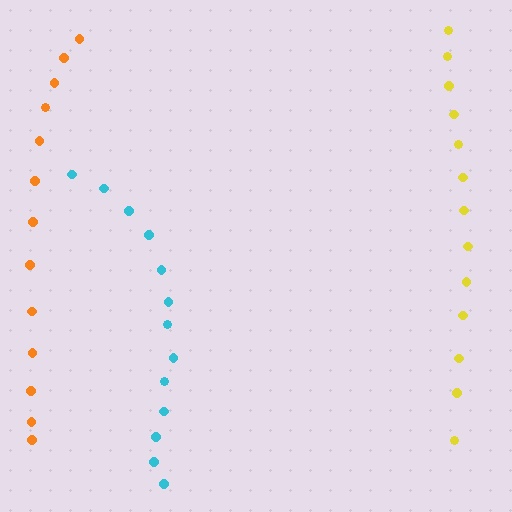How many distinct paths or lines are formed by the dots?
There are 3 distinct paths.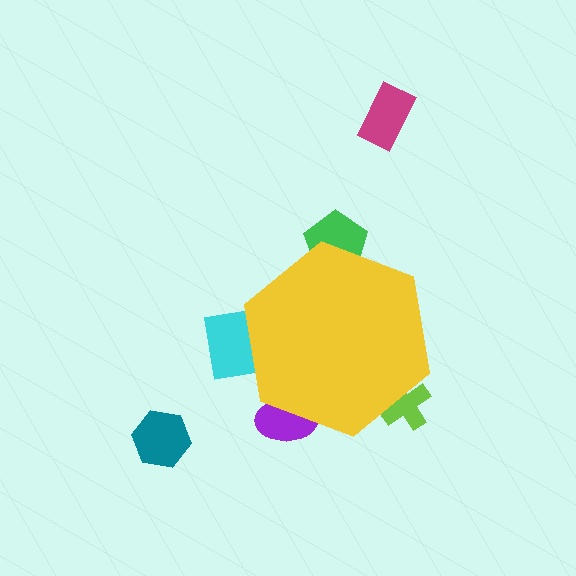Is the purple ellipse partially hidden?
Yes, the purple ellipse is partially hidden behind the yellow hexagon.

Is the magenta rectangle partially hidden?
No, the magenta rectangle is fully visible.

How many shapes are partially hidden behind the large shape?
4 shapes are partially hidden.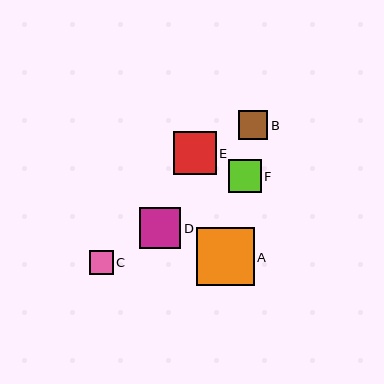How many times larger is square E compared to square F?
Square E is approximately 1.3 times the size of square F.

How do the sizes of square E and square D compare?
Square E and square D are approximately the same size.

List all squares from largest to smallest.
From largest to smallest: A, E, D, F, B, C.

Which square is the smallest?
Square C is the smallest with a size of approximately 24 pixels.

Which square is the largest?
Square A is the largest with a size of approximately 58 pixels.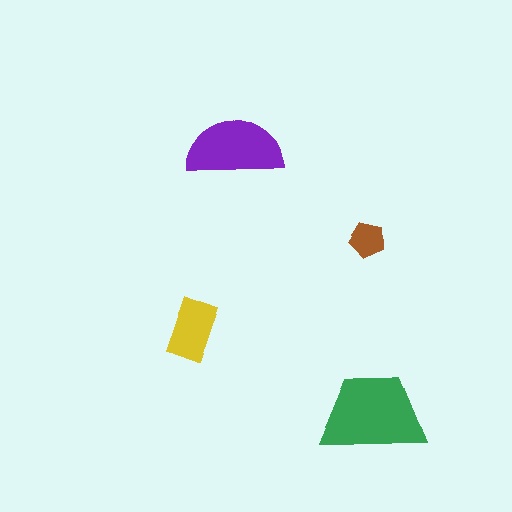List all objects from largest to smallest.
The green trapezoid, the purple semicircle, the yellow rectangle, the brown pentagon.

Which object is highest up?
The purple semicircle is topmost.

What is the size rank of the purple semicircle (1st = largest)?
2nd.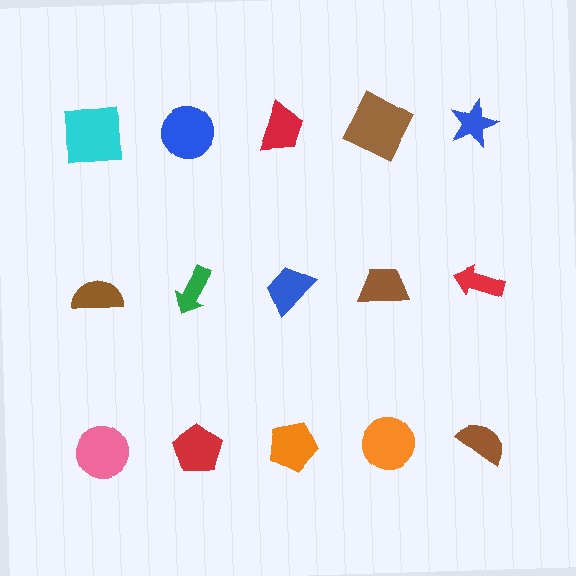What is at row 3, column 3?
An orange pentagon.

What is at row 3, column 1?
A pink circle.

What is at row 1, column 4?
A brown square.